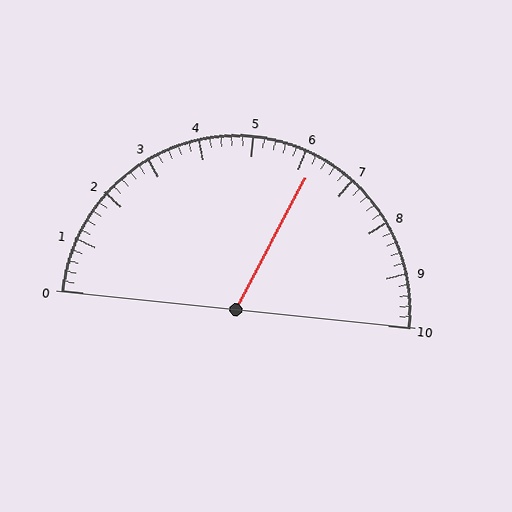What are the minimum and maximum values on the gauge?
The gauge ranges from 0 to 10.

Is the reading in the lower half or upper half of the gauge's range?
The reading is in the upper half of the range (0 to 10).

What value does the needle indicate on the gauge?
The needle indicates approximately 6.2.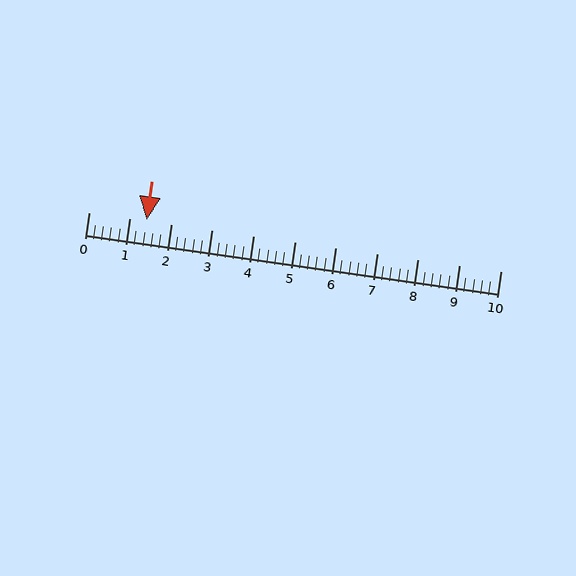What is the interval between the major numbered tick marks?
The major tick marks are spaced 1 units apart.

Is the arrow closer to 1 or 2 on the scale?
The arrow is closer to 1.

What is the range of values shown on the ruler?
The ruler shows values from 0 to 10.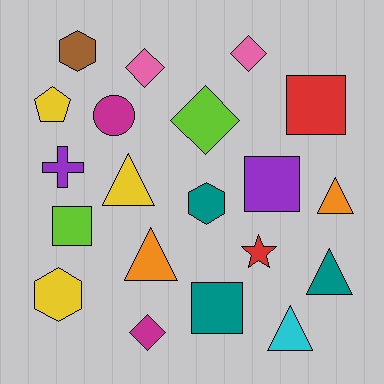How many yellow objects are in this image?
There are 3 yellow objects.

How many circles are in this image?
There is 1 circle.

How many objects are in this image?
There are 20 objects.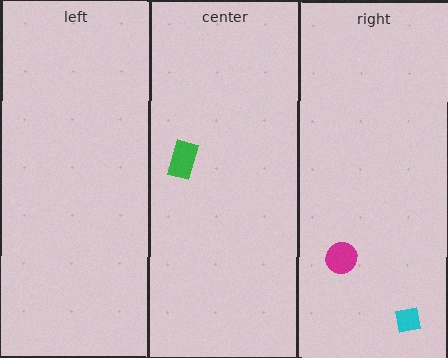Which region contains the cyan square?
The right region.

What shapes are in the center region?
The green rectangle.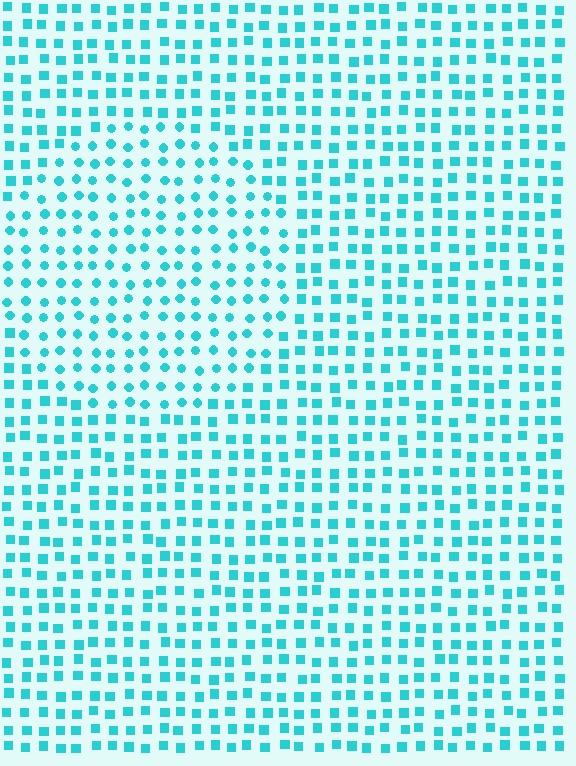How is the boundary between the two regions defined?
The boundary is defined by a change in element shape: circles inside vs. squares outside. All elements share the same color and spacing.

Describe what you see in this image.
The image is filled with small cyan elements arranged in a uniform grid. A circle-shaped region contains circles, while the surrounding area contains squares. The boundary is defined purely by the change in element shape.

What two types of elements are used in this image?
The image uses circles inside the circle region and squares outside it.